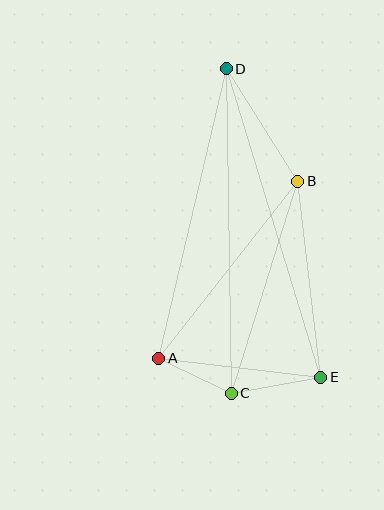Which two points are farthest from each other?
Points C and D are farthest from each other.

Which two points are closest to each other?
Points A and C are closest to each other.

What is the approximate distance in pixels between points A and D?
The distance between A and D is approximately 298 pixels.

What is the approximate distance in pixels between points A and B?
The distance between A and B is approximately 225 pixels.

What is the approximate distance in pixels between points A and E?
The distance between A and E is approximately 163 pixels.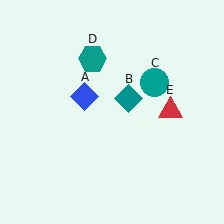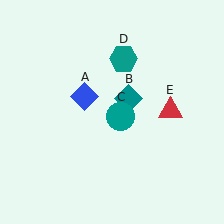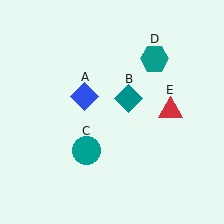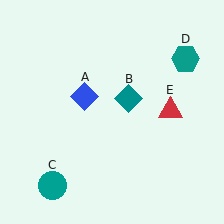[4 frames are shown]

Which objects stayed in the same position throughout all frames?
Blue diamond (object A) and teal diamond (object B) and red triangle (object E) remained stationary.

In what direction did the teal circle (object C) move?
The teal circle (object C) moved down and to the left.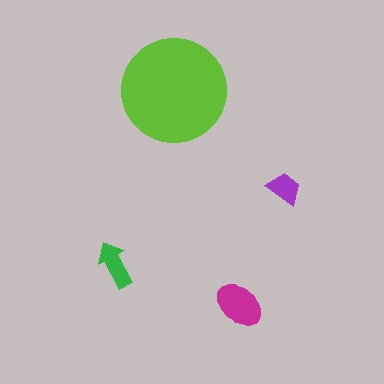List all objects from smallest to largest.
The purple trapezoid, the green arrow, the magenta ellipse, the lime circle.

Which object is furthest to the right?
The purple trapezoid is rightmost.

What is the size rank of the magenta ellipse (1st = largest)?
2nd.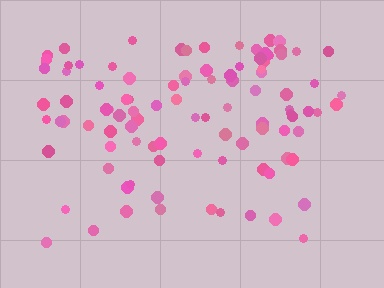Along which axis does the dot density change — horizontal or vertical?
Vertical.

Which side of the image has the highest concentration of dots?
The top.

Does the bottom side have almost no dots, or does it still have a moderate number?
Still a moderate number, just noticeably fewer than the top.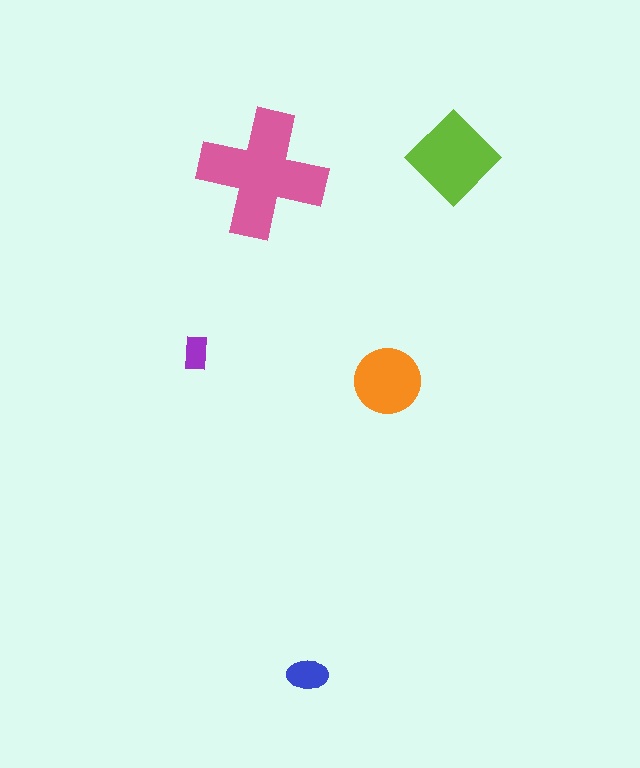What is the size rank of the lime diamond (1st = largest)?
2nd.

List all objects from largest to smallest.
The pink cross, the lime diamond, the orange circle, the blue ellipse, the purple rectangle.